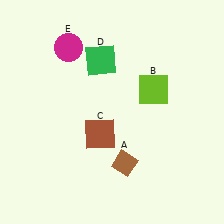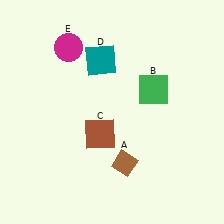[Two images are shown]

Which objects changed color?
B changed from lime to green. D changed from green to teal.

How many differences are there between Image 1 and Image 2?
There are 2 differences between the two images.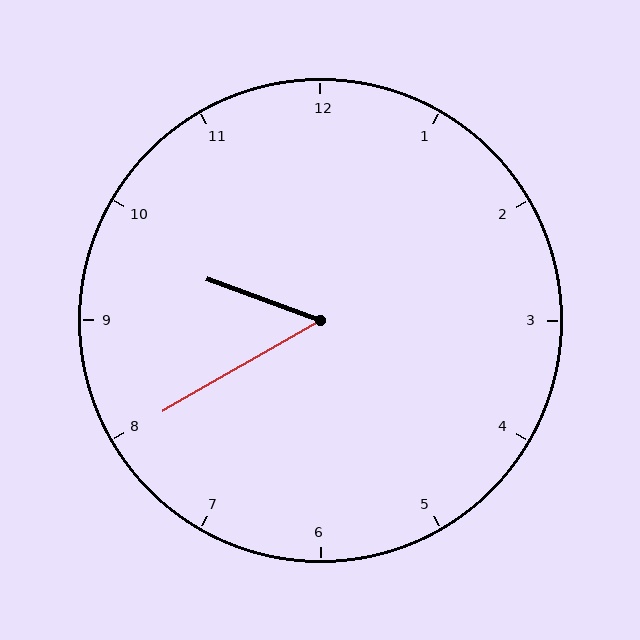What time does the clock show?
9:40.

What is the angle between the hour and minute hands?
Approximately 50 degrees.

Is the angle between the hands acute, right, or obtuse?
It is acute.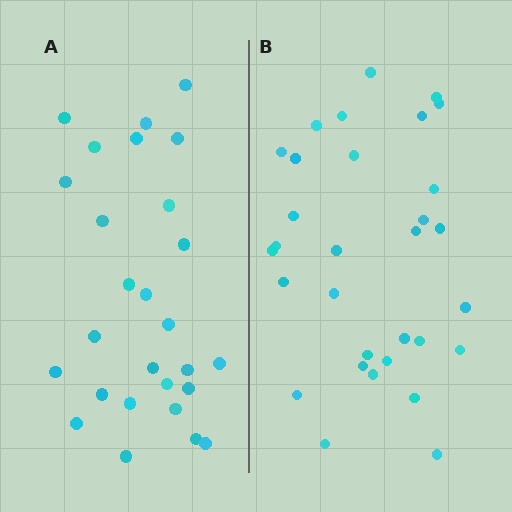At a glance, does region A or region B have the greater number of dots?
Region B (the right region) has more dots.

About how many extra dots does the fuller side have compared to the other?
Region B has about 4 more dots than region A.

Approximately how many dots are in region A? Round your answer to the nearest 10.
About 30 dots. (The exact count is 27, which rounds to 30.)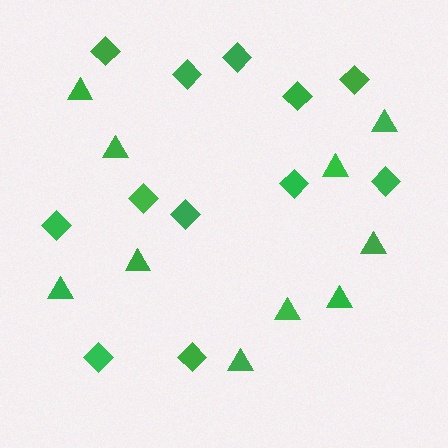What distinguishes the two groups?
There are 2 groups: one group of triangles (10) and one group of diamonds (12).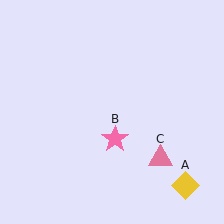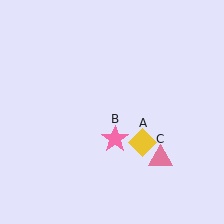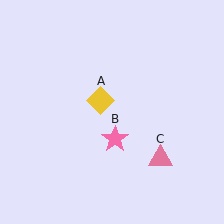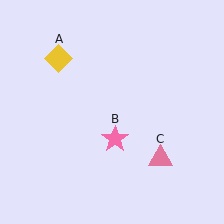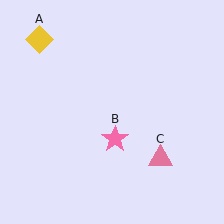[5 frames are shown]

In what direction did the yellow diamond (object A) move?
The yellow diamond (object A) moved up and to the left.